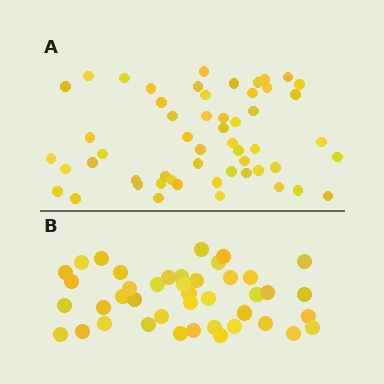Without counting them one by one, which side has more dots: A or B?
Region A (the top region) has more dots.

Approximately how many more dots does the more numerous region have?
Region A has roughly 12 or so more dots than region B.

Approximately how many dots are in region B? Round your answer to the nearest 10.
About 40 dots. (The exact count is 42, which rounds to 40.)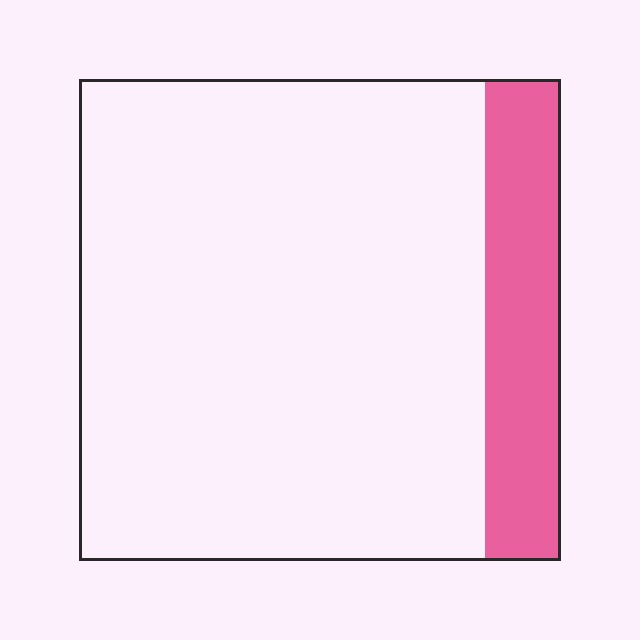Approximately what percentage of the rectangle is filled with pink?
Approximately 15%.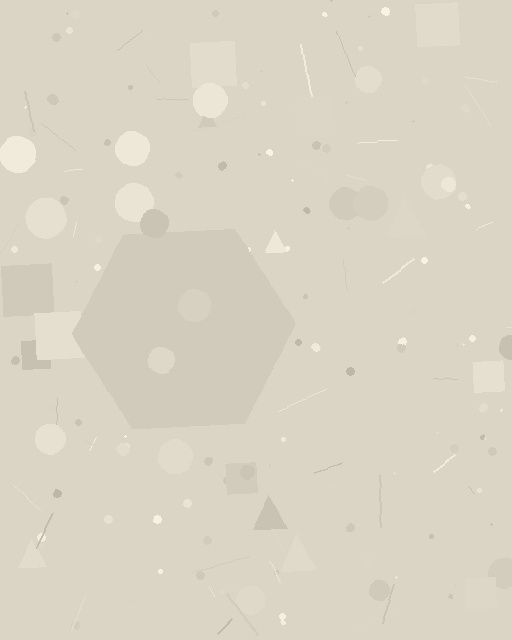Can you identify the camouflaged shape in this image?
The camouflaged shape is a hexagon.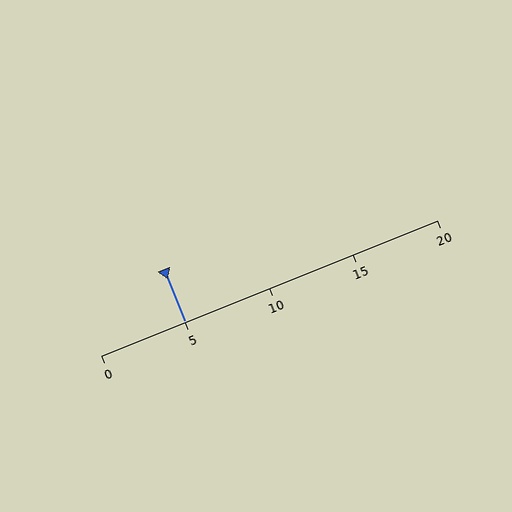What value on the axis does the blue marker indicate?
The marker indicates approximately 5.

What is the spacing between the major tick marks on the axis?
The major ticks are spaced 5 apart.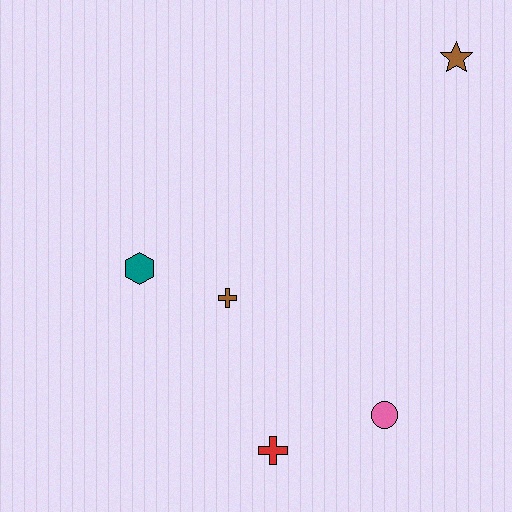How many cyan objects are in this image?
There are no cyan objects.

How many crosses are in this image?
There are 2 crosses.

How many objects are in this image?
There are 5 objects.